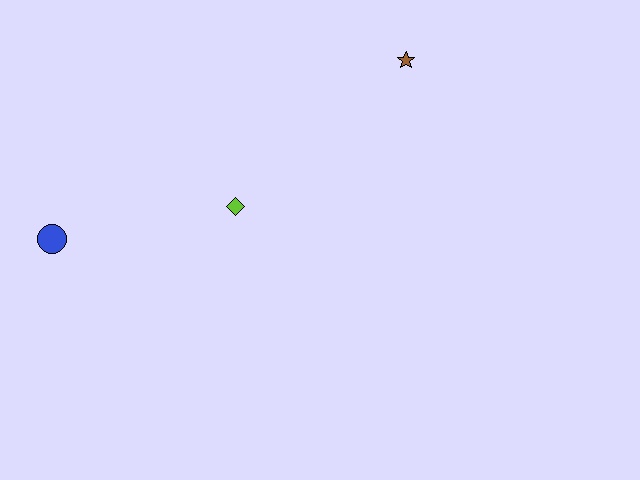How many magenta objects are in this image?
There are no magenta objects.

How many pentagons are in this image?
There are no pentagons.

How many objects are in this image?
There are 3 objects.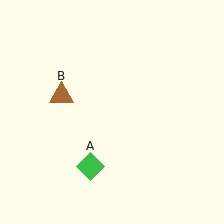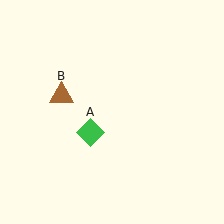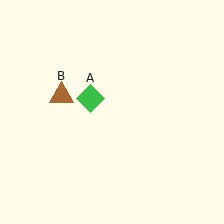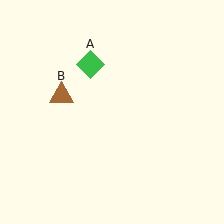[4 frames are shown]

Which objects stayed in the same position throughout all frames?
Brown triangle (object B) remained stationary.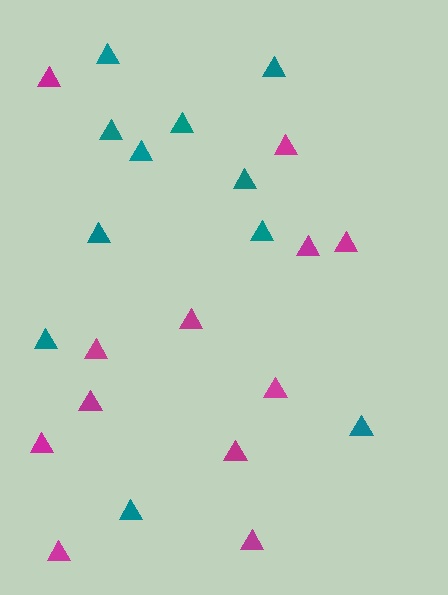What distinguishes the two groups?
There are 2 groups: one group of teal triangles (11) and one group of magenta triangles (12).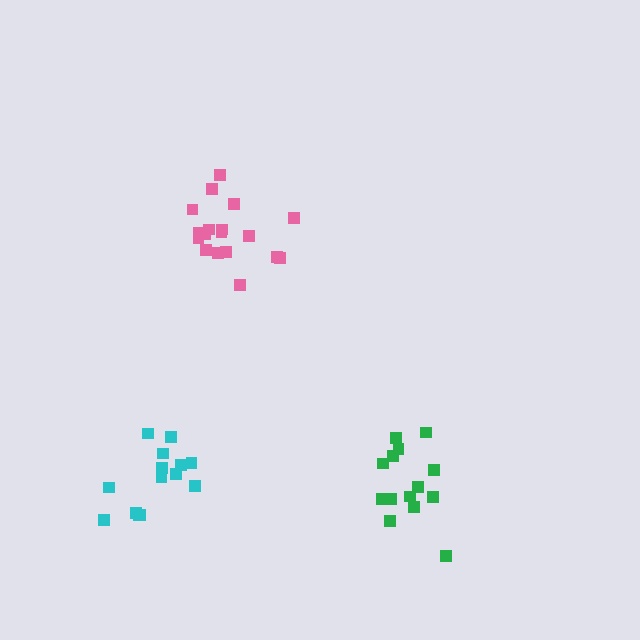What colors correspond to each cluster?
The clusters are colored: green, pink, cyan.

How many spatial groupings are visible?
There are 3 spatial groupings.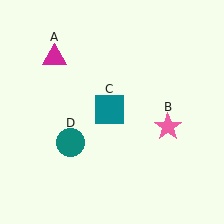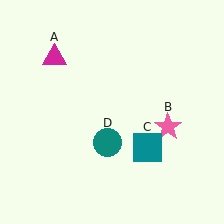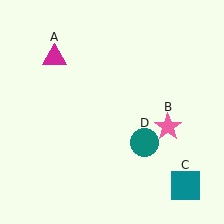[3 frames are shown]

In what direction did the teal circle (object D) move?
The teal circle (object D) moved right.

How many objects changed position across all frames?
2 objects changed position: teal square (object C), teal circle (object D).